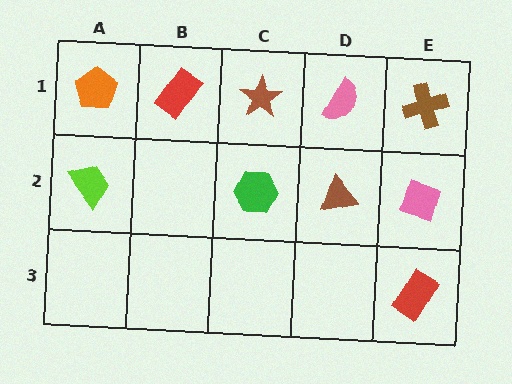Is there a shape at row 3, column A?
No, that cell is empty.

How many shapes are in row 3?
1 shape.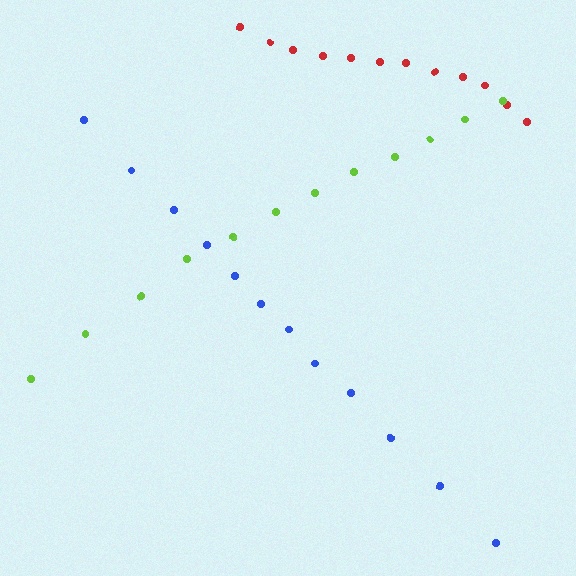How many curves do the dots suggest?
There are 3 distinct paths.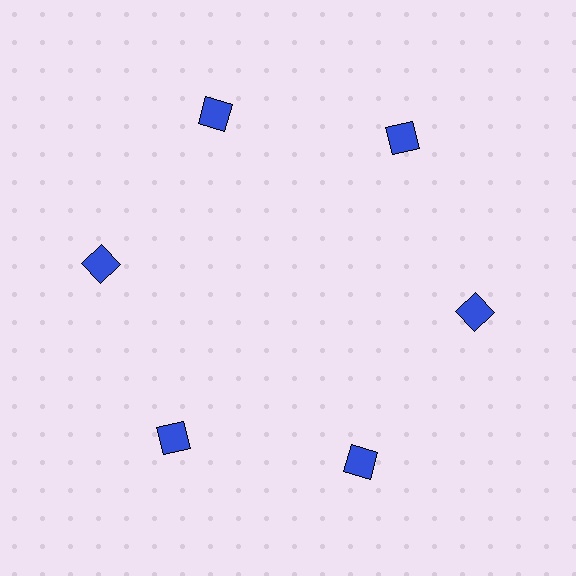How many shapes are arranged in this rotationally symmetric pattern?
There are 6 shapes, arranged in 6 groups of 1.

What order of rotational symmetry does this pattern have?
This pattern has 6-fold rotational symmetry.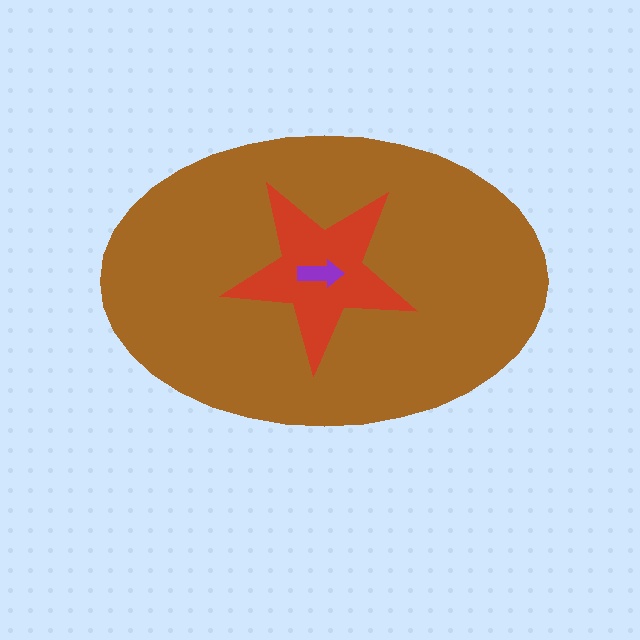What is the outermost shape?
The brown ellipse.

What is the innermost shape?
The purple arrow.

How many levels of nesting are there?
3.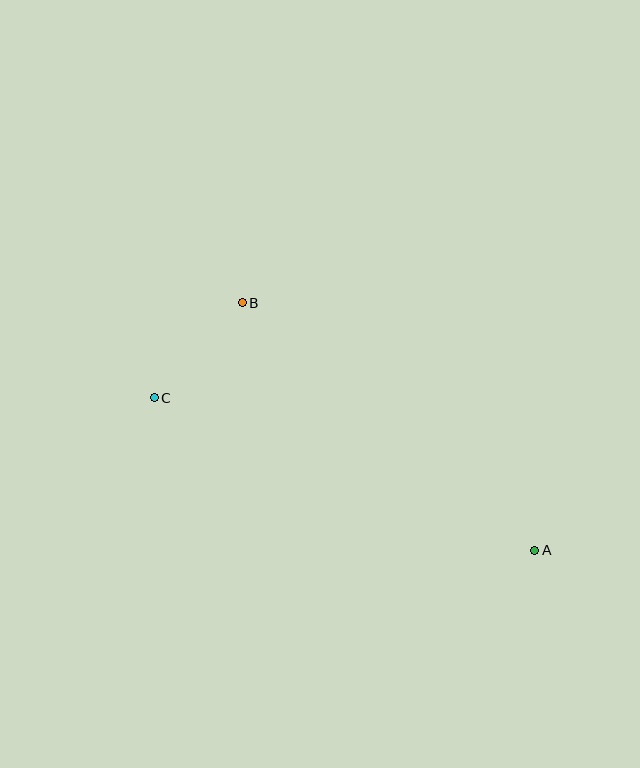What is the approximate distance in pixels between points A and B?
The distance between A and B is approximately 383 pixels.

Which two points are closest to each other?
Points B and C are closest to each other.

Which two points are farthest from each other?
Points A and C are farthest from each other.